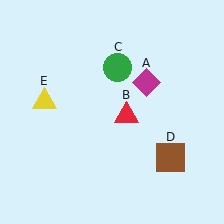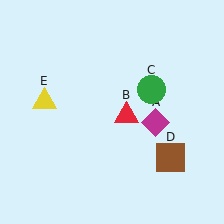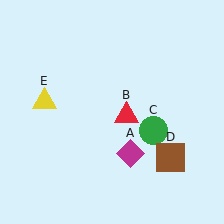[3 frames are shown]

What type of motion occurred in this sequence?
The magenta diamond (object A), green circle (object C) rotated clockwise around the center of the scene.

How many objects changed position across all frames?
2 objects changed position: magenta diamond (object A), green circle (object C).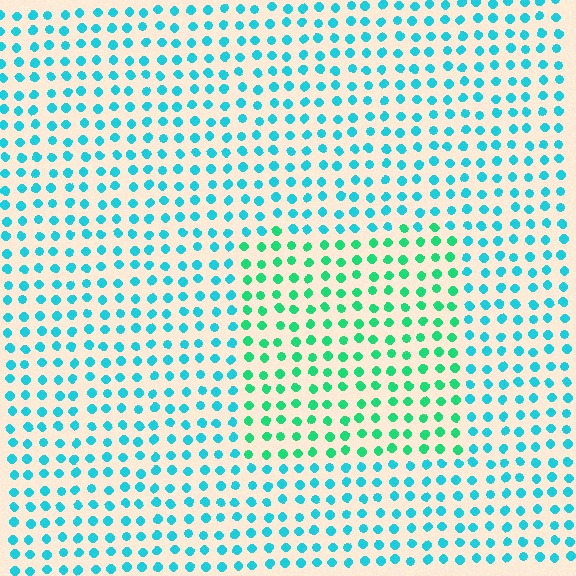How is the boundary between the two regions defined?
The boundary is defined purely by a slight shift in hue (about 36 degrees). Spacing, size, and orientation are identical on both sides.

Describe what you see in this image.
The image is filled with small cyan elements in a uniform arrangement. A rectangle-shaped region is visible where the elements are tinted to a slightly different hue, forming a subtle color boundary.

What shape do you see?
I see a rectangle.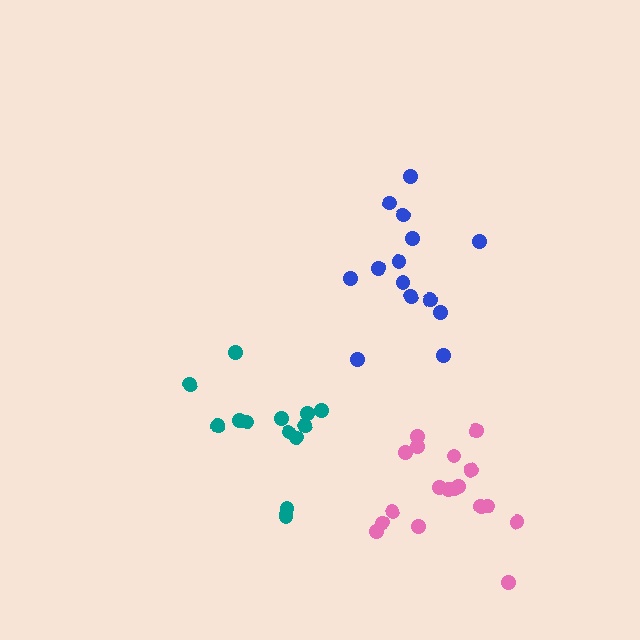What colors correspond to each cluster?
The clusters are colored: blue, pink, teal.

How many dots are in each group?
Group 1: 14 dots, Group 2: 18 dots, Group 3: 13 dots (45 total).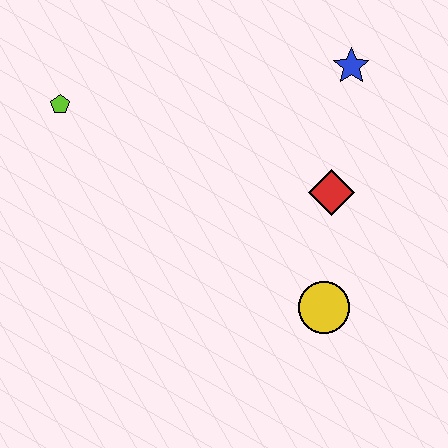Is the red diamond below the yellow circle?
No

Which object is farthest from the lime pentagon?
The yellow circle is farthest from the lime pentagon.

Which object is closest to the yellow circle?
The red diamond is closest to the yellow circle.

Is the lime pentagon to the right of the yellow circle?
No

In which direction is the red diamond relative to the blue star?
The red diamond is below the blue star.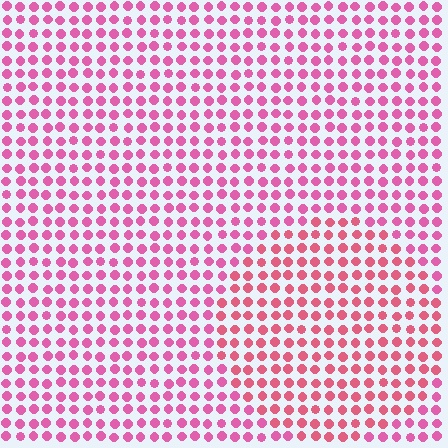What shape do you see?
I see a circle.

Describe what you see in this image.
The image is filled with small pink elements in a uniform arrangement. A circle-shaped region is visible where the elements are tinted to a slightly different hue, forming a subtle color boundary.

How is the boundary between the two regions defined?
The boundary is defined purely by a slight shift in hue (about 21 degrees). Spacing, size, and orientation are identical on both sides.